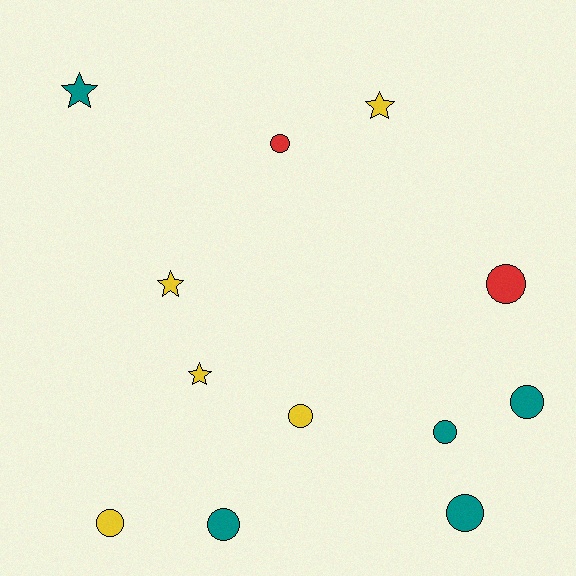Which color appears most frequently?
Yellow, with 5 objects.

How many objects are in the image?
There are 12 objects.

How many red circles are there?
There are 2 red circles.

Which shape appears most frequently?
Circle, with 8 objects.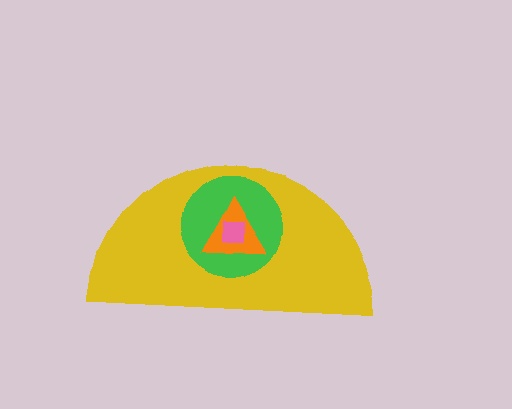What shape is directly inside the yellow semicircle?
The green circle.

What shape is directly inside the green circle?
The orange triangle.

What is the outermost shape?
The yellow semicircle.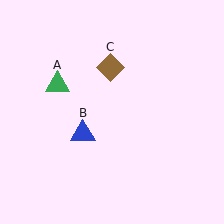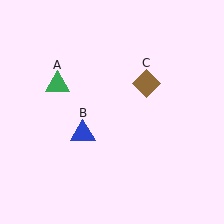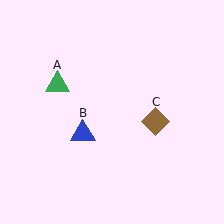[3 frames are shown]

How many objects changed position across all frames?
1 object changed position: brown diamond (object C).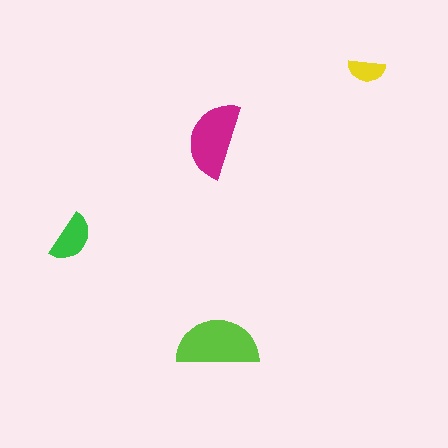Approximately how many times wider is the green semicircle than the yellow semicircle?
About 1.5 times wider.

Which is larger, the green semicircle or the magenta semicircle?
The magenta one.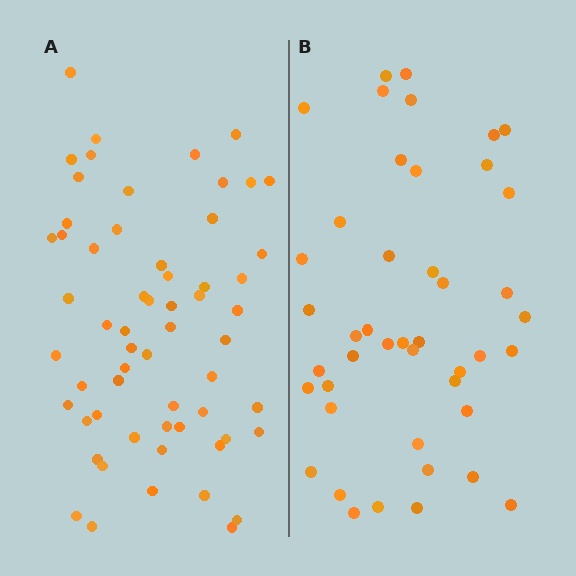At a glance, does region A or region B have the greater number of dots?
Region A (the left region) has more dots.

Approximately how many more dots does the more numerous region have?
Region A has approximately 15 more dots than region B.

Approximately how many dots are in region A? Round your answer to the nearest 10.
About 60 dots.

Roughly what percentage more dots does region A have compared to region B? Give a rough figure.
About 35% more.